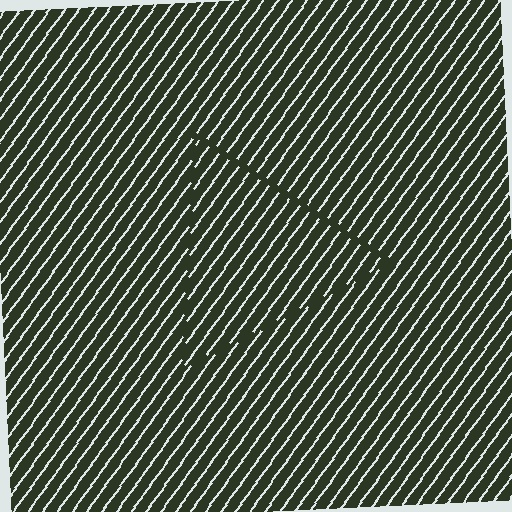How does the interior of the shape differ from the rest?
The interior of the shape contains the same grating, shifted by half a period — the contour is defined by the phase discontinuity where line-ends from the inner and outer gratings abut.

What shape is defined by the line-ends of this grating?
An illusory triangle. The interior of the shape contains the same grating, shifted by half a period — the contour is defined by the phase discontinuity where line-ends from the inner and outer gratings abut.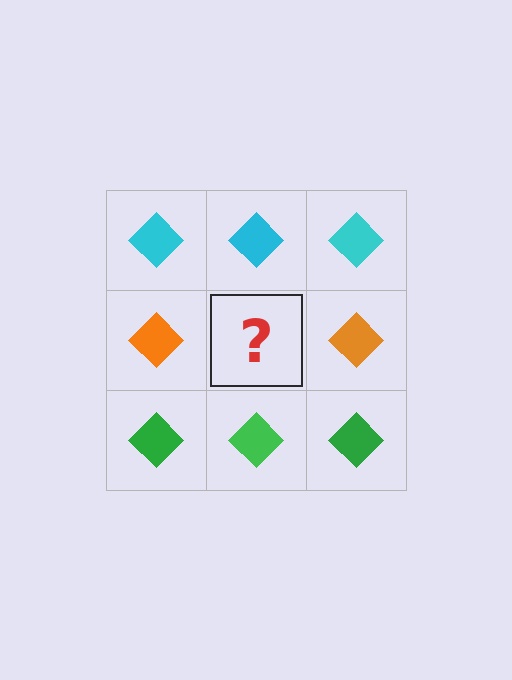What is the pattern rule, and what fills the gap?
The rule is that each row has a consistent color. The gap should be filled with an orange diamond.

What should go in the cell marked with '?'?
The missing cell should contain an orange diamond.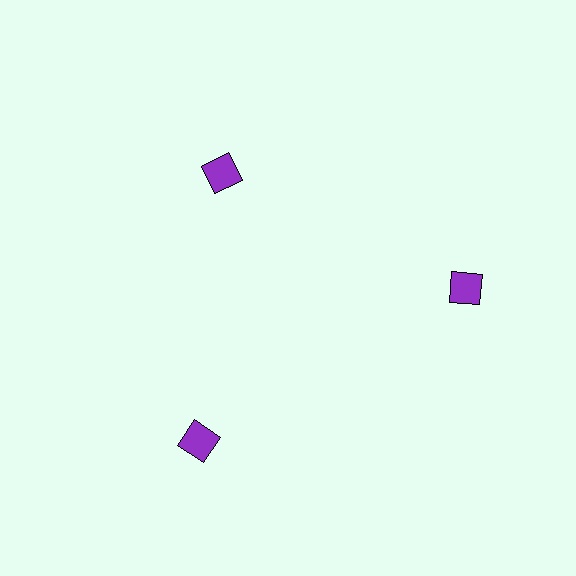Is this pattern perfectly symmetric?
No. The 3 purple squares are arranged in a ring, but one element near the 11 o'clock position is pulled inward toward the center, breaking the 3-fold rotational symmetry.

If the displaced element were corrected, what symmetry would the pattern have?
It would have 3-fold rotational symmetry — the pattern would map onto itself every 120 degrees.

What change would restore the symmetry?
The symmetry would be restored by moving it outward, back onto the ring so that all 3 squares sit at equal angles and equal distance from the center.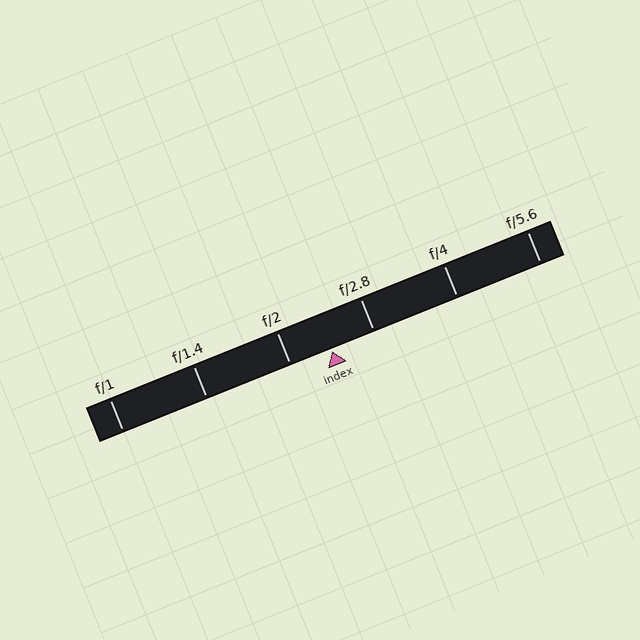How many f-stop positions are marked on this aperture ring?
There are 6 f-stop positions marked.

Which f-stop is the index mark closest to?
The index mark is closest to f/2.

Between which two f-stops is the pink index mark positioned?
The index mark is between f/2 and f/2.8.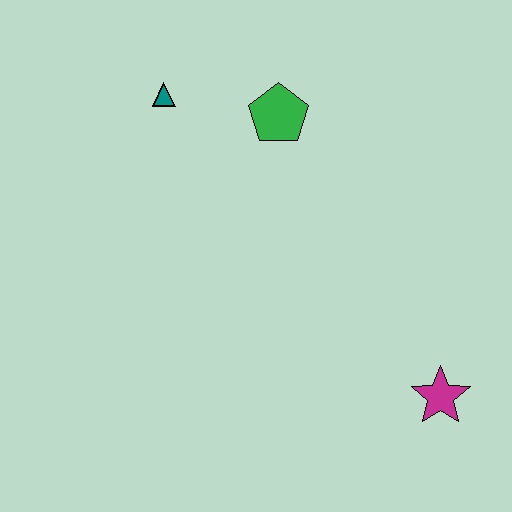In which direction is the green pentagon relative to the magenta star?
The green pentagon is above the magenta star.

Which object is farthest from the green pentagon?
The magenta star is farthest from the green pentagon.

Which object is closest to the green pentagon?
The teal triangle is closest to the green pentagon.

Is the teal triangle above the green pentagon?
Yes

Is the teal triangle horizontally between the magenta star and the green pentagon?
No